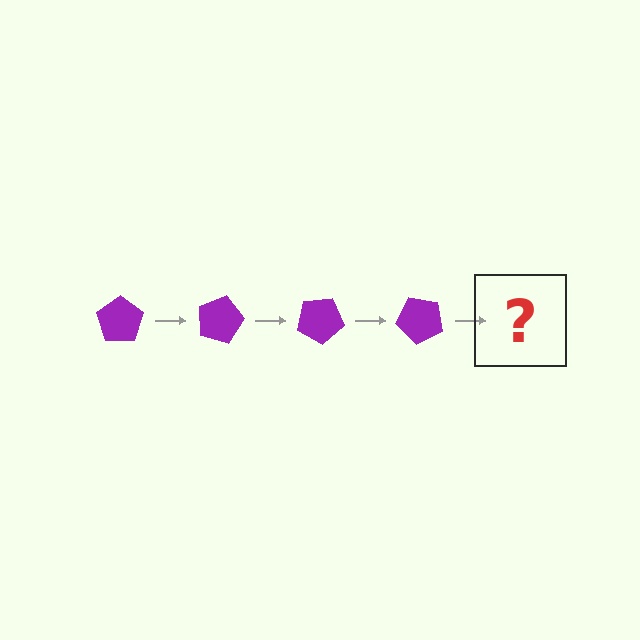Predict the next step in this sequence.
The next step is a purple pentagon rotated 60 degrees.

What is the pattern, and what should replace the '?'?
The pattern is that the pentagon rotates 15 degrees each step. The '?' should be a purple pentagon rotated 60 degrees.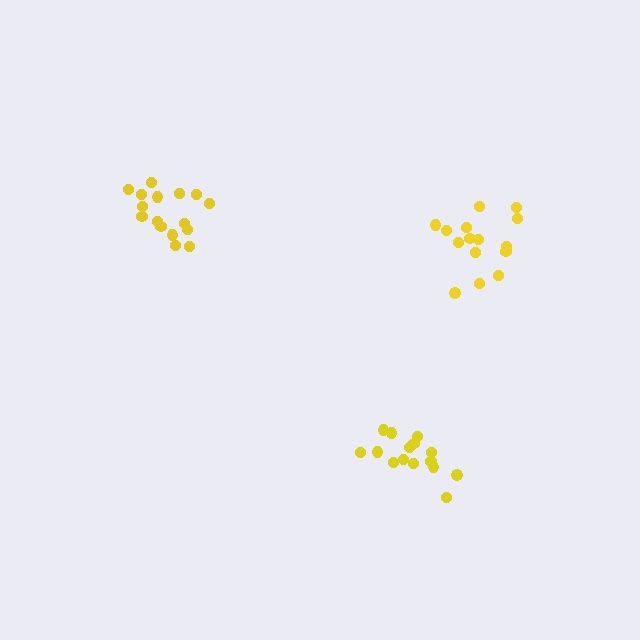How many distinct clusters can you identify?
There are 3 distinct clusters.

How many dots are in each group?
Group 1: 16 dots, Group 2: 15 dots, Group 3: 15 dots (46 total).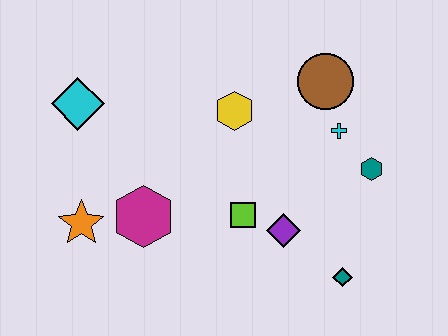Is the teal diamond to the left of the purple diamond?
No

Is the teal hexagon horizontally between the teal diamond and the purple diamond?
No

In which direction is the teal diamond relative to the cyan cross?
The teal diamond is below the cyan cross.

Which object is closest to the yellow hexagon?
The brown circle is closest to the yellow hexagon.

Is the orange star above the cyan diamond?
No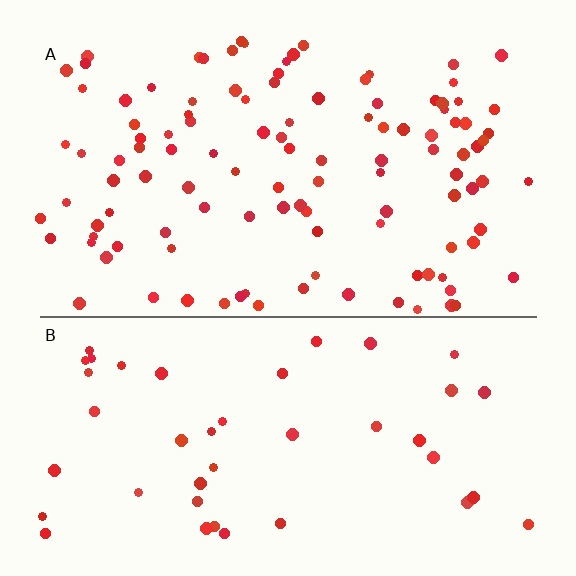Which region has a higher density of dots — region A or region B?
A (the top).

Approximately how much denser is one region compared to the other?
Approximately 2.6× — region A over region B.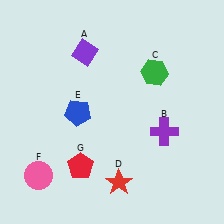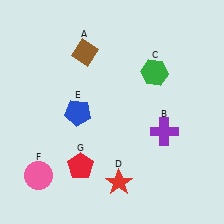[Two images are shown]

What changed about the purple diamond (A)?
In Image 1, A is purple. In Image 2, it changed to brown.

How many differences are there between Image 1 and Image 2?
There is 1 difference between the two images.